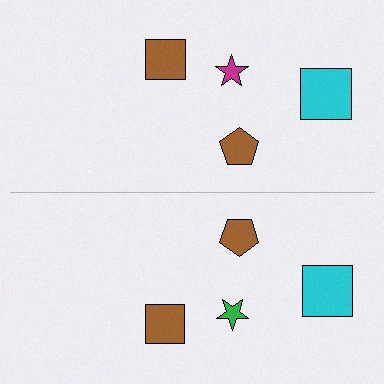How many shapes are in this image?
There are 8 shapes in this image.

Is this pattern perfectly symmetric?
No, the pattern is not perfectly symmetric. The green star on the bottom side breaks the symmetry — its mirror counterpart is magenta.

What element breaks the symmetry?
The green star on the bottom side breaks the symmetry — its mirror counterpart is magenta.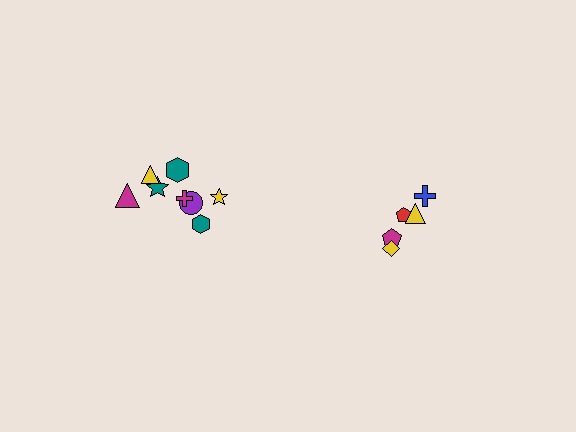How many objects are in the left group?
There are 8 objects.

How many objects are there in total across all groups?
There are 13 objects.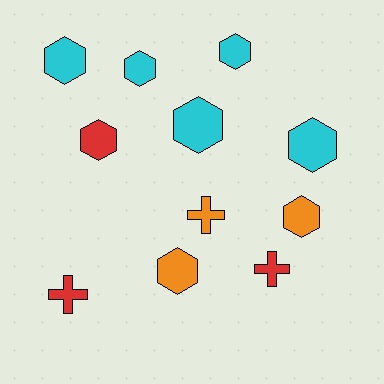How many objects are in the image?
There are 11 objects.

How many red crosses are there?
There are 2 red crosses.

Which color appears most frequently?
Cyan, with 5 objects.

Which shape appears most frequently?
Hexagon, with 8 objects.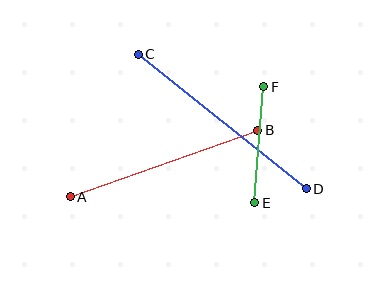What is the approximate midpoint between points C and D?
The midpoint is at approximately (222, 121) pixels.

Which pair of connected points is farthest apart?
Points C and D are farthest apart.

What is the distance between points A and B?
The distance is approximately 199 pixels.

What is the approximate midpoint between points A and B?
The midpoint is at approximately (164, 164) pixels.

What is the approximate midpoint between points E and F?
The midpoint is at approximately (259, 145) pixels.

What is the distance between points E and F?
The distance is approximately 116 pixels.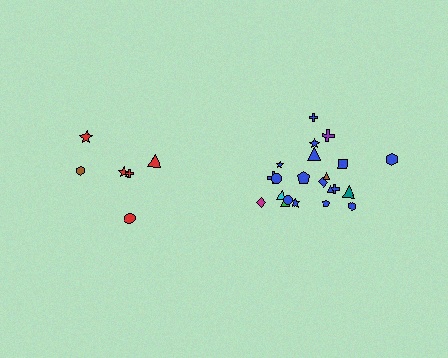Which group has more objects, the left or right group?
The right group.